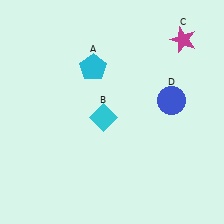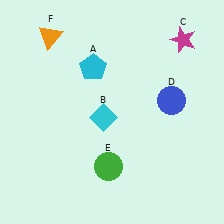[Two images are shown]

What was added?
A green circle (E), an orange triangle (F) were added in Image 2.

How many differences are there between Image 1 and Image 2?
There are 2 differences between the two images.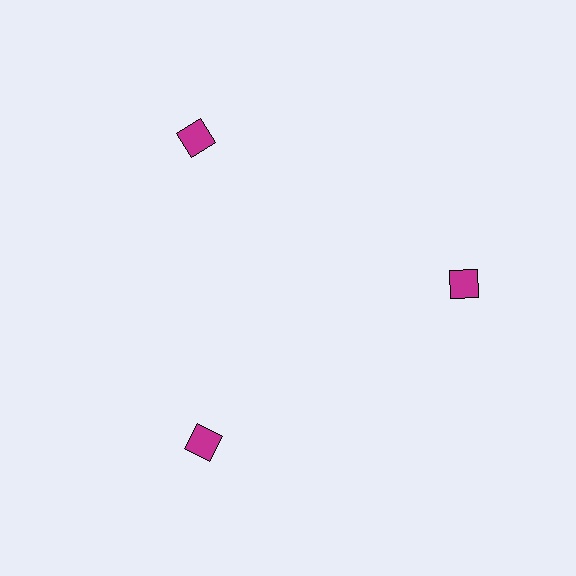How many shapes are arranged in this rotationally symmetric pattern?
There are 3 shapes, arranged in 3 groups of 1.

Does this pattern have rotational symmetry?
Yes, this pattern has 3-fold rotational symmetry. It looks the same after rotating 120 degrees around the center.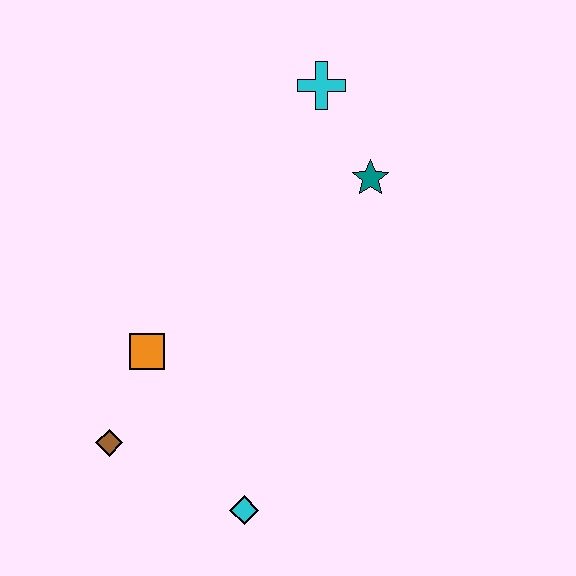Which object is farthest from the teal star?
The brown diamond is farthest from the teal star.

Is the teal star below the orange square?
No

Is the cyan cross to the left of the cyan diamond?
No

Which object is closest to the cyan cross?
The teal star is closest to the cyan cross.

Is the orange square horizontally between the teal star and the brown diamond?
Yes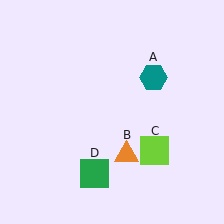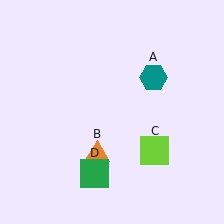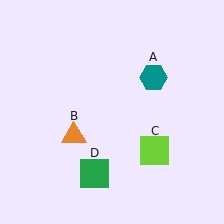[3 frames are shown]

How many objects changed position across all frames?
1 object changed position: orange triangle (object B).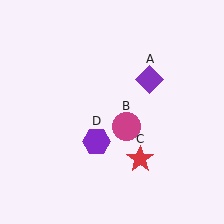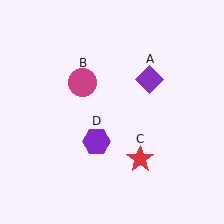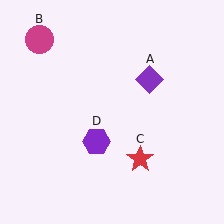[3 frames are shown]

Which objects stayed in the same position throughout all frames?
Purple diamond (object A) and red star (object C) and purple hexagon (object D) remained stationary.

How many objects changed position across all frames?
1 object changed position: magenta circle (object B).